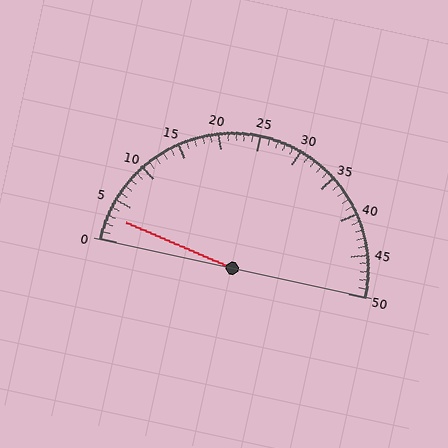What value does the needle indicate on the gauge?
The needle indicates approximately 3.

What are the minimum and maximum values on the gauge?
The gauge ranges from 0 to 50.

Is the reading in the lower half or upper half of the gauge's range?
The reading is in the lower half of the range (0 to 50).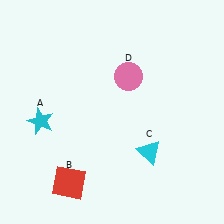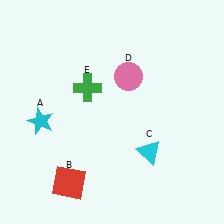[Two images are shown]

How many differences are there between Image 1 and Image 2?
There is 1 difference between the two images.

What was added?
A green cross (E) was added in Image 2.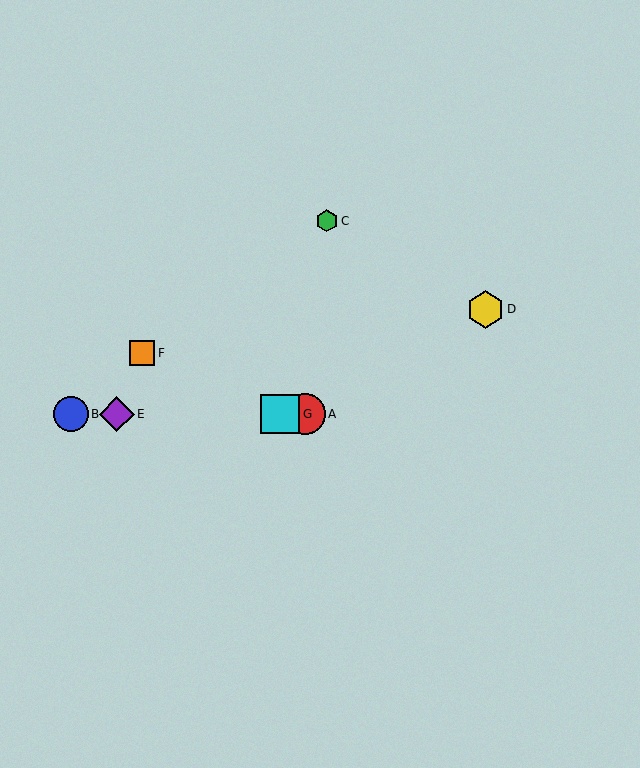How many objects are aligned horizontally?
4 objects (A, B, E, G) are aligned horizontally.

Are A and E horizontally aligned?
Yes, both are at y≈414.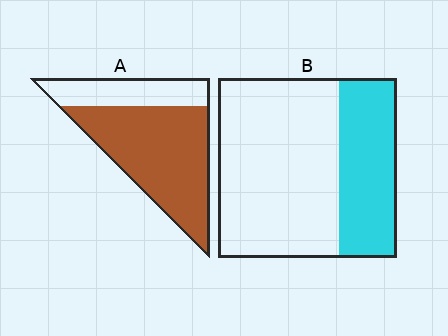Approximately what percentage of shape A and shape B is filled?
A is approximately 70% and B is approximately 30%.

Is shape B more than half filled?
No.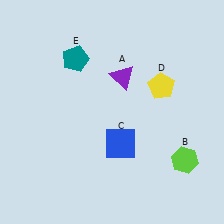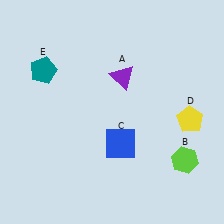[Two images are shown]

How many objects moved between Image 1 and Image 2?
2 objects moved between the two images.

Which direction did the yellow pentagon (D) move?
The yellow pentagon (D) moved down.